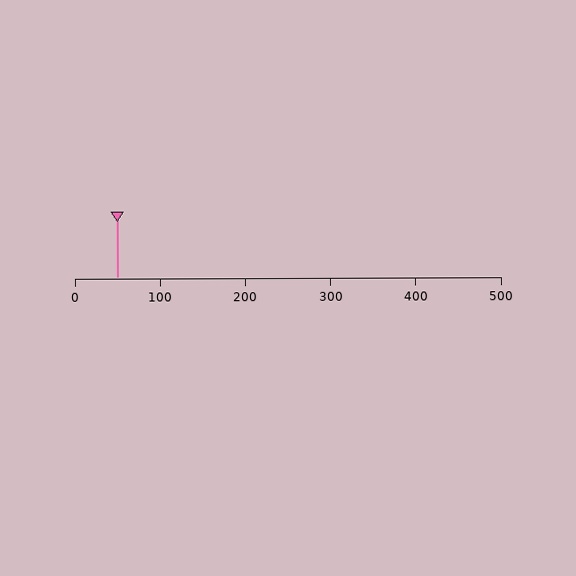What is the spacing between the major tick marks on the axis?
The major ticks are spaced 100 apart.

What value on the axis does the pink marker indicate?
The marker indicates approximately 50.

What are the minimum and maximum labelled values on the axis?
The axis runs from 0 to 500.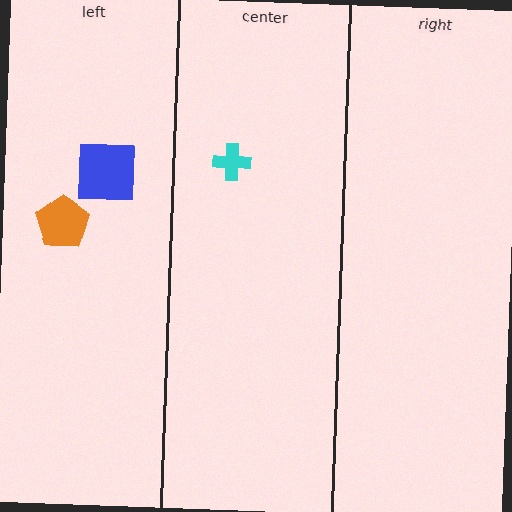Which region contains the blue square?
The left region.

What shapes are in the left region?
The orange pentagon, the blue square.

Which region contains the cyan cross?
The center region.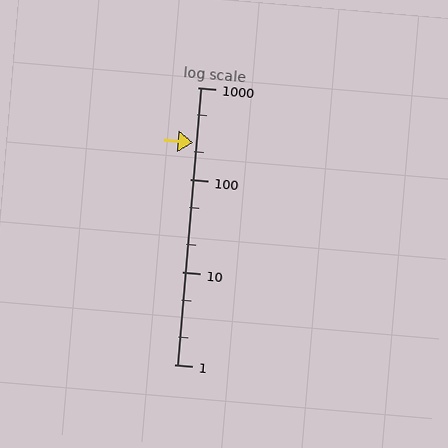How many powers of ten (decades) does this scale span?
The scale spans 3 decades, from 1 to 1000.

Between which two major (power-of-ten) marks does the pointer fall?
The pointer is between 100 and 1000.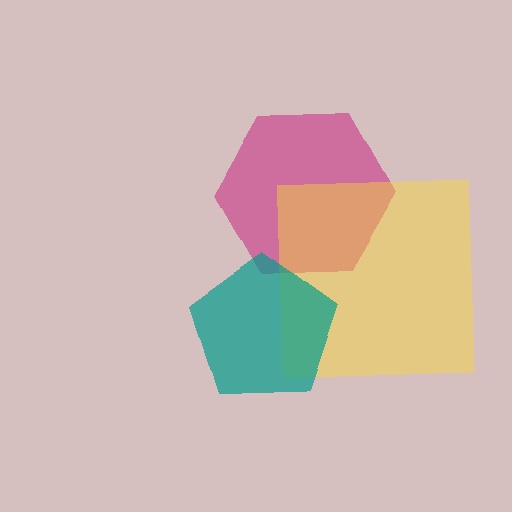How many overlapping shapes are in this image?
There are 3 overlapping shapes in the image.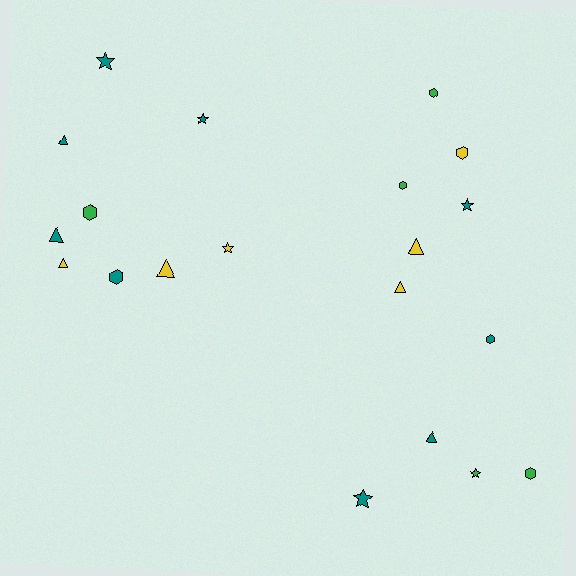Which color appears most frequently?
Teal, with 9 objects.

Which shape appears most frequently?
Triangle, with 7 objects.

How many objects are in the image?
There are 20 objects.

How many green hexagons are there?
There are 4 green hexagons.